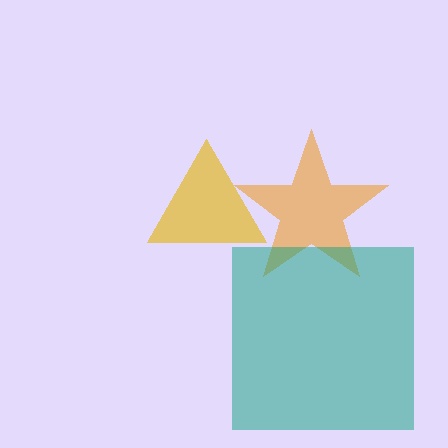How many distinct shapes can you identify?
There are 3 distinct shapes: an orange star, a yellow triangle, a teal square.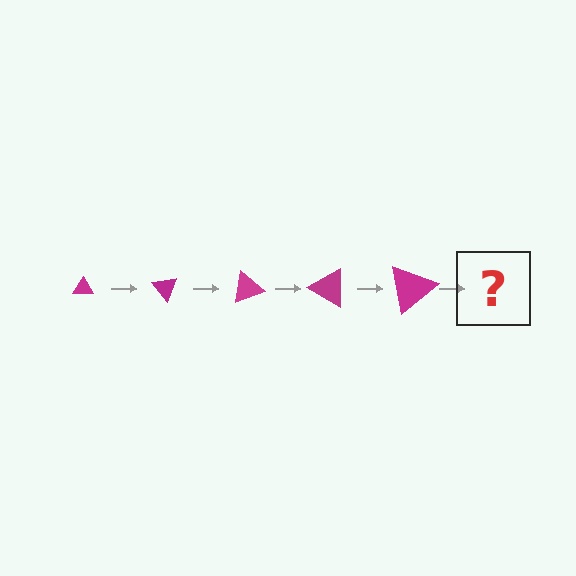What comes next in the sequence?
The next element should be a triangle, larger than the previous one and rotated 250 degrees from the start.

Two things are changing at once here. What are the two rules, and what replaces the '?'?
The two rules are that the triangle grows larger each step and it rotates 50 degrees each step. The '?' should be a triangle, larger than the previous one and rotated 250 degrees from the start.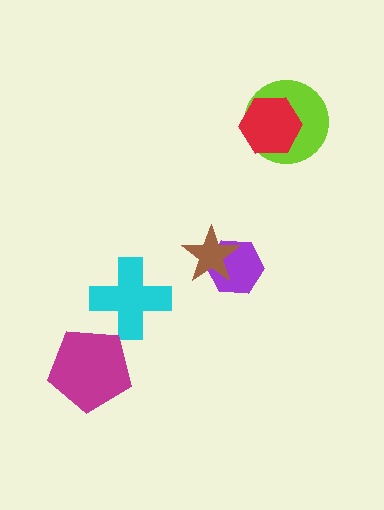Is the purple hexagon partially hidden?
Yes, it is partially covered by another shape.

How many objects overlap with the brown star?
1 object overlaps with the brown star.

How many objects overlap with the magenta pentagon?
0 objects overlap with the magenta pentagon.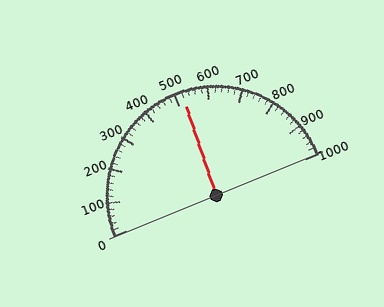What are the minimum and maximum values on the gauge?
The gauge ranges from 0 to 1000.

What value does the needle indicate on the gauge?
The needle indicates approximately 520.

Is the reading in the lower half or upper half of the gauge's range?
The reading is in the upper half of the range (0 to 1000).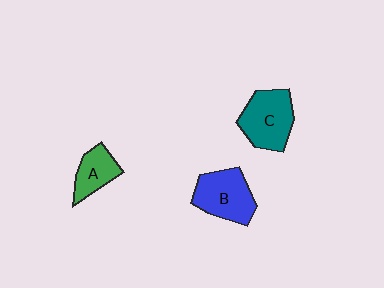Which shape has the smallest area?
Shape A (green).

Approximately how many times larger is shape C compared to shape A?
Approximately 1.6 times.